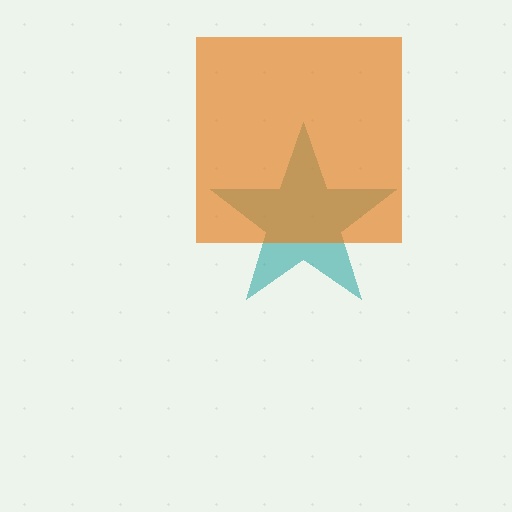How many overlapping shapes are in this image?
There are 2 overlapping shapes in the image.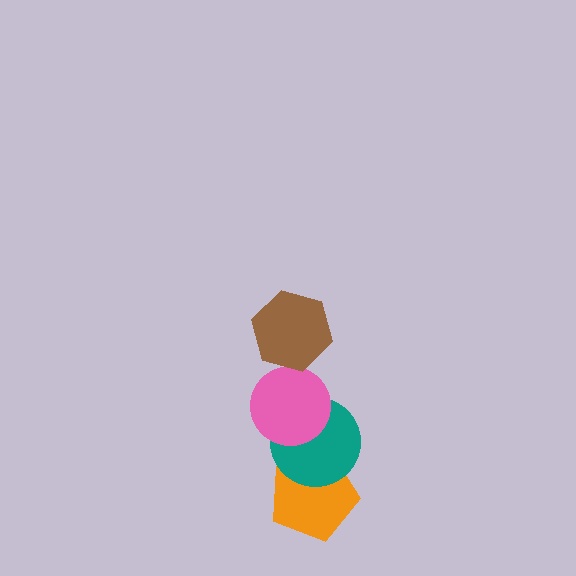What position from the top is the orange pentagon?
The orange pentagon is 4th from the top.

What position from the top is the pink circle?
The pink circle is 2nd from the top.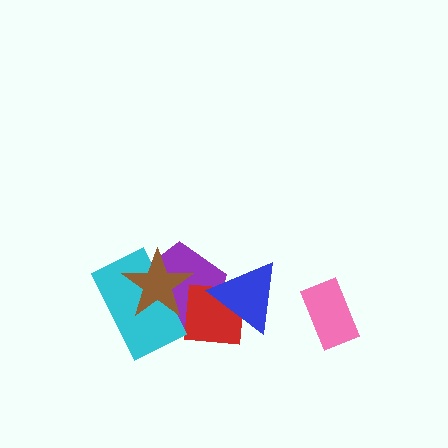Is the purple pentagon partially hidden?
Yes, it is partially covered by another shape.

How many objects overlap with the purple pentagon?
4 objects overlap with the purple pentagon.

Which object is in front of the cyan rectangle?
The brown star is in front of the cyan rectangle.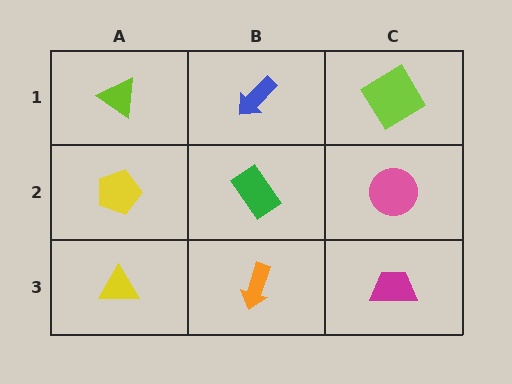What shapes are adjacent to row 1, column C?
A pink circle (row 2, column C), a blue arrow (row 1, column B).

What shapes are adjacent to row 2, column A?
A lime triangle (row 1, column A), a yellow triangle (row 3, column A), a green rectangle (row 2, column B).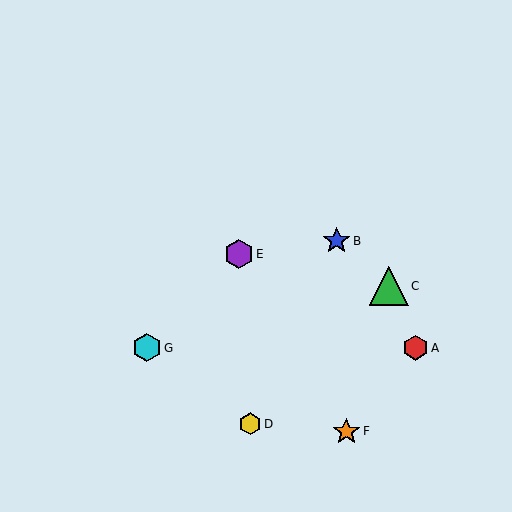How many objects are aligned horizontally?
2 objects (A, G) are aligned horizontally.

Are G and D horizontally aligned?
No, G is at y≈348 and D is at y≈424.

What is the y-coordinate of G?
Object G is at y≈348.